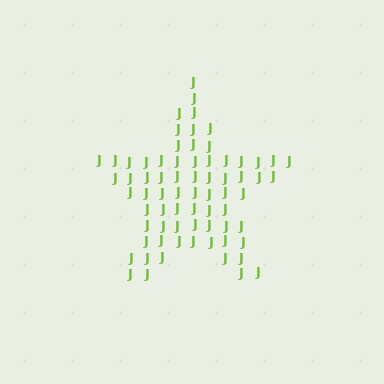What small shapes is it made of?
It is made of small letter J's.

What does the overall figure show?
The overall figure shows a star.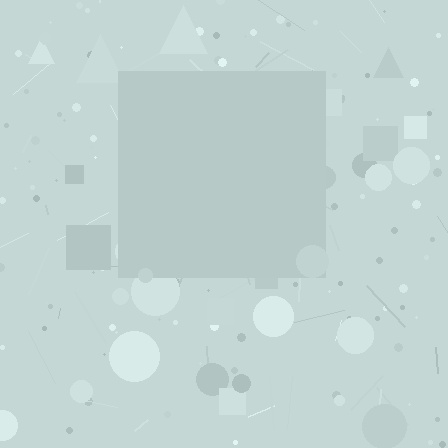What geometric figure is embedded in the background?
A square is embedded in the background.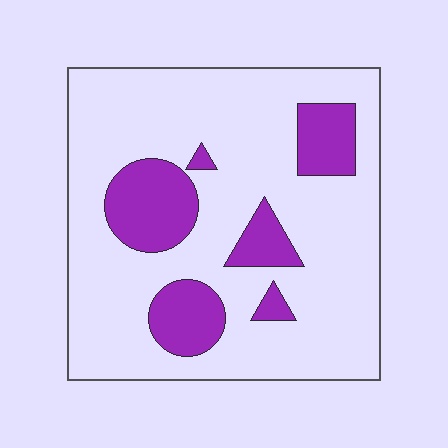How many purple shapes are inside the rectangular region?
6.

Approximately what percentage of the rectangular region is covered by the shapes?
Approximately 20%.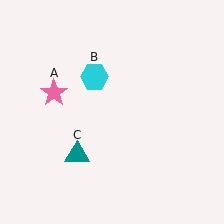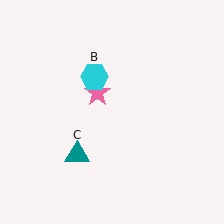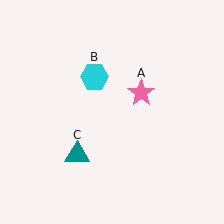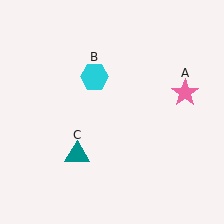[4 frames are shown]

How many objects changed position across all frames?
1 object changed position: pink star (object A).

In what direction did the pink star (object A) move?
The pink star (object A) moved right.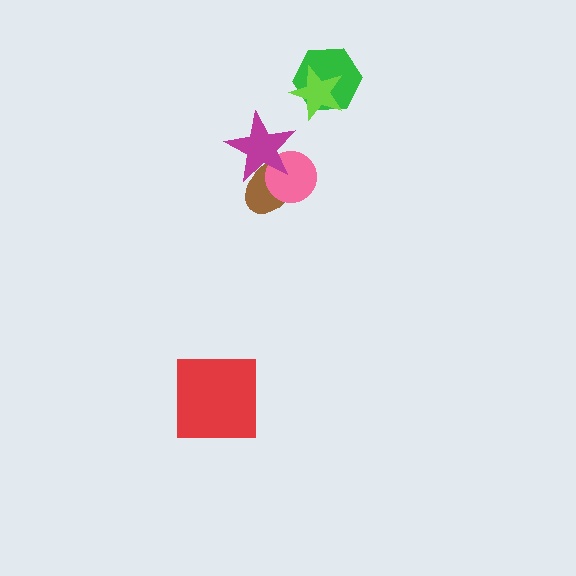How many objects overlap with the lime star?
1 object overlaps with the lime star.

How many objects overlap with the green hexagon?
1 object overlaps with the green hexagon.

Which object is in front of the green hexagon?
The lime star is in front of the green hexagon.